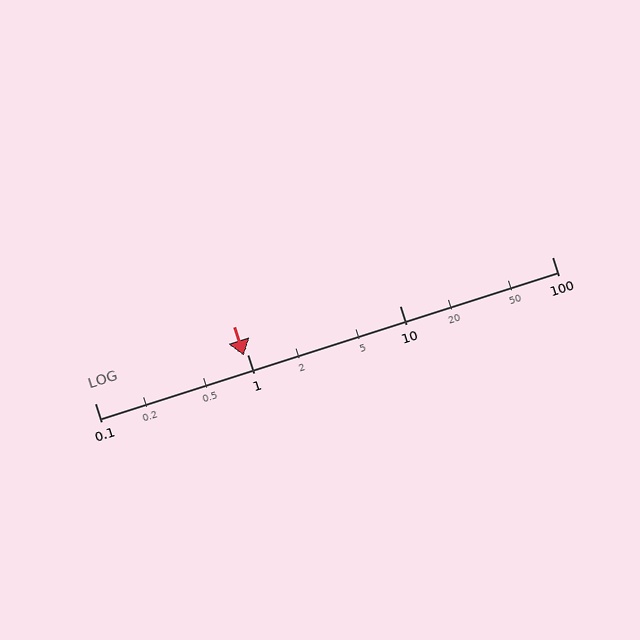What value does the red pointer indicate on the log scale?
The pointer indicates approximately 0.95.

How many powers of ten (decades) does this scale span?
The scale spans 3 decades, from 0.1 to 100.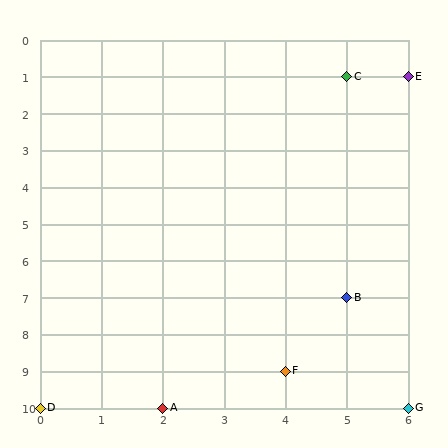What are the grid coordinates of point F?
Point F is at grid coordinates (4, 9).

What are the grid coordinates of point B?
Point B is at grid coordinates (5, 7).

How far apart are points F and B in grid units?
Points F and B are 1 column and 2 rows apart (about 2.2 grid units diagonally).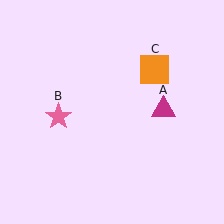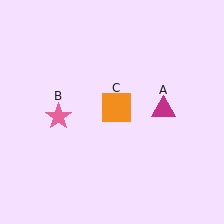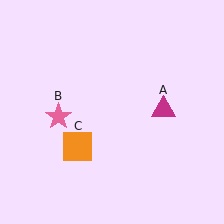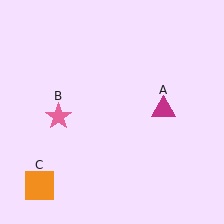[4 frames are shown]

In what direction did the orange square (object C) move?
The orange square (object C) moved down and to the left.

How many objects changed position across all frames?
1 object changed position: orange square (object C).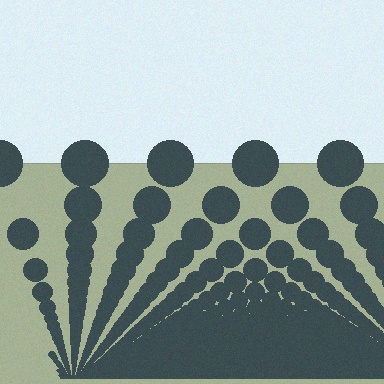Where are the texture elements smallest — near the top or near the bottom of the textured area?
Near the bottom.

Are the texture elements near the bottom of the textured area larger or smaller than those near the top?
Smaller. The gradient is inverted — elements near the bottom are smaller and denser.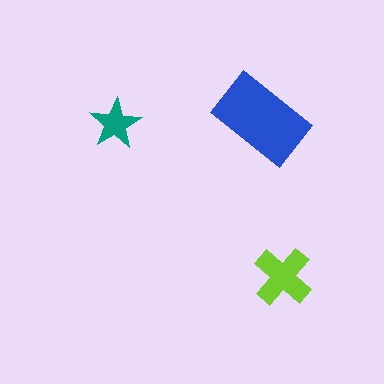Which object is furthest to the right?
The lime cross is rightmost.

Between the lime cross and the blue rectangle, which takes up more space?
The blue rectangle.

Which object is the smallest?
The teal star.